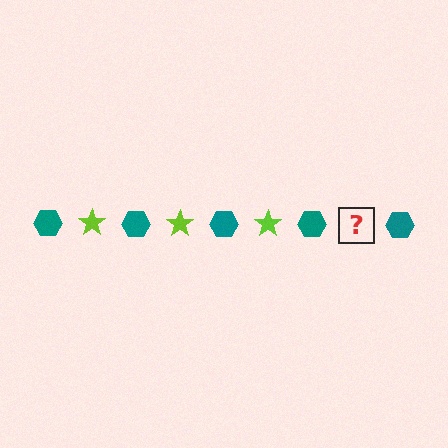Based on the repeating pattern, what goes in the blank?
The blank should be a lime star.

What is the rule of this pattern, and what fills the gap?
The rule is that the pattern alternates between teal hexagon and lime star. The gap should be filled with a lime star.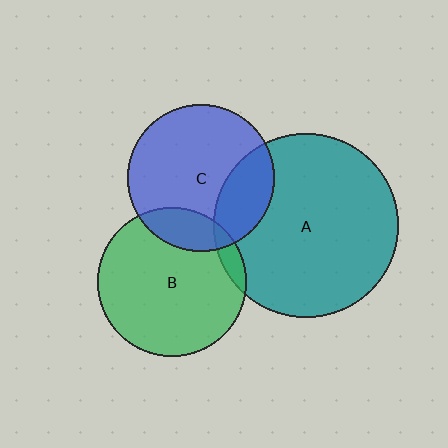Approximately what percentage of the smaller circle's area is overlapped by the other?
Approximately 15%.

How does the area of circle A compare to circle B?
Approximately 1.5 times.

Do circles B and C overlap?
Yes.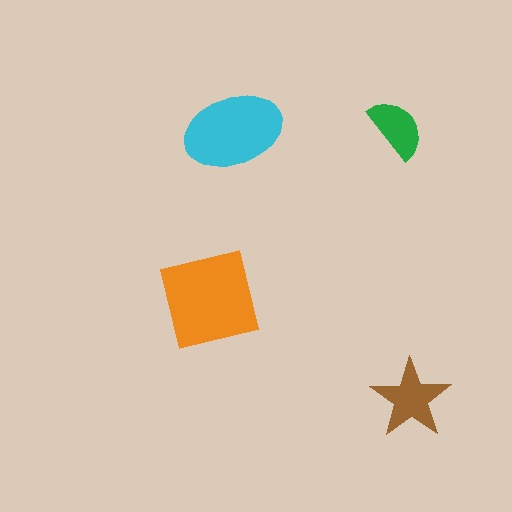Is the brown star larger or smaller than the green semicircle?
Larger.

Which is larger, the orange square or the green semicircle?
The orange square.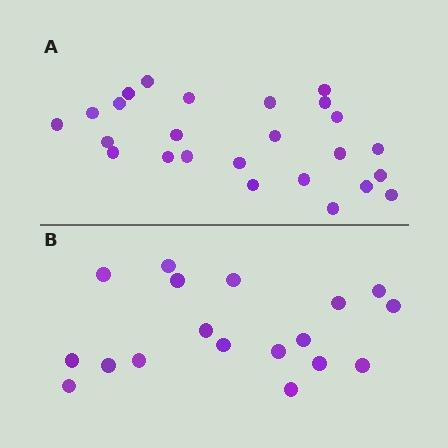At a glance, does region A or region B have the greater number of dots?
Region A (the top region) has more dots.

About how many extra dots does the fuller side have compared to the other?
Region A has roughly 8 or so more dots than region B.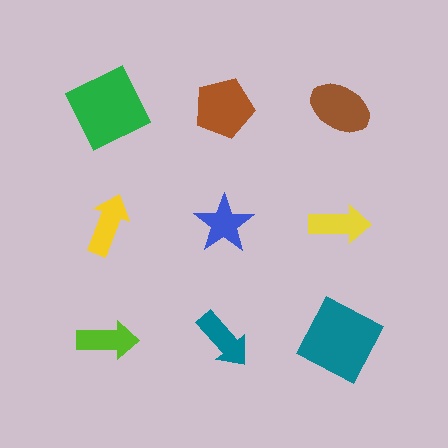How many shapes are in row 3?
3 shapes.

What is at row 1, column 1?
A green square.